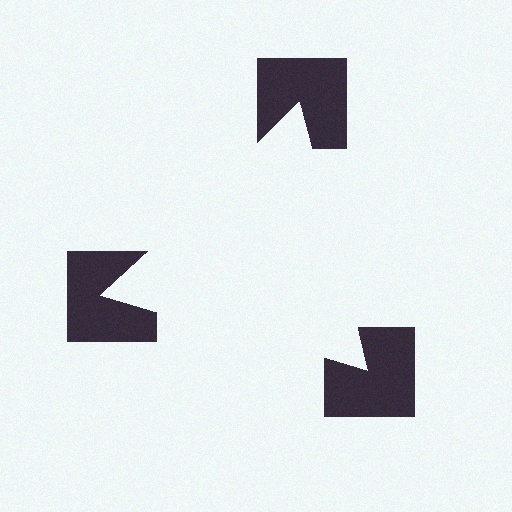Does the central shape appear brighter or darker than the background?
It typically appears slightly brighter than the background, even though no actual brightness change is drawn.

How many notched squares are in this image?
There are 3 — one at each vertex of the illusory triangle.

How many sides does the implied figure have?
3 sides.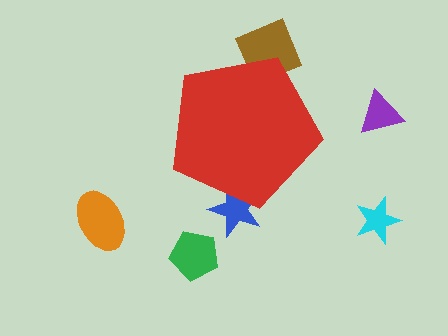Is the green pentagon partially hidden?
No, the green pentagon is fully visible.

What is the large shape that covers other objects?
A red pentagon.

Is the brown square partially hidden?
Yes, the brown square is partially hidden behind the red pentagon.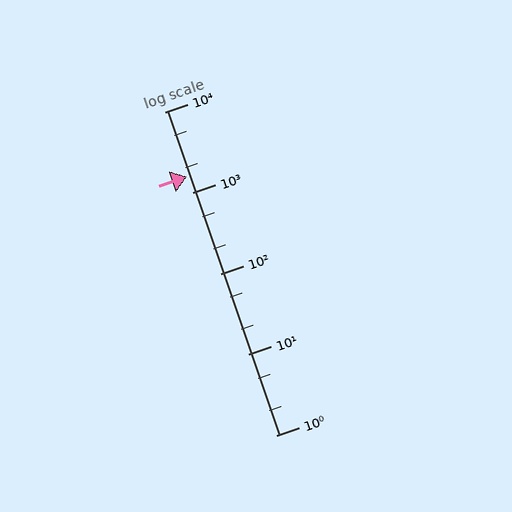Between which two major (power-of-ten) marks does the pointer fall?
The pointer is between 1000 and 10000.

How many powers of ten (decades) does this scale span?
The scale spans 4 decades, from 1 to 10000.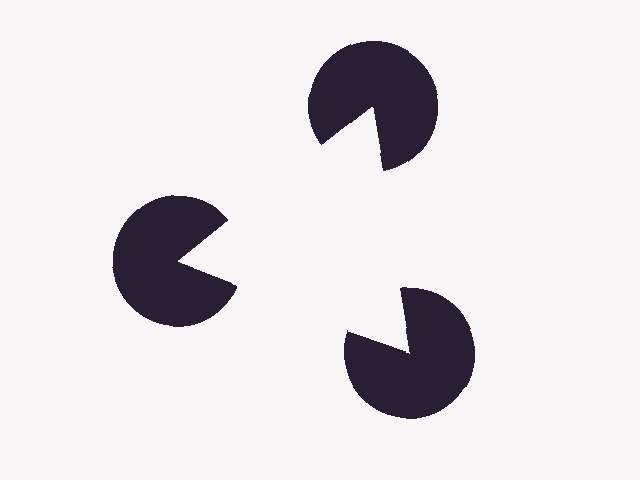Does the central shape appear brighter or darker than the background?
It typically appears slightly brighter than the background, even though no actual brightness change is drawn.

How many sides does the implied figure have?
3 sides.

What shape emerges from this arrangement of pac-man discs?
An illusory triangle — its edges are inferred from the aligned wedge cuts in the pac-man discs, not physically drawn.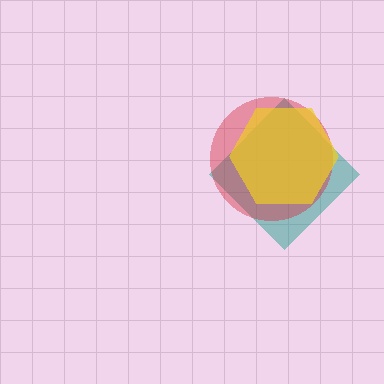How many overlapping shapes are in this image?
There are 3 overlapping shapes in the image.